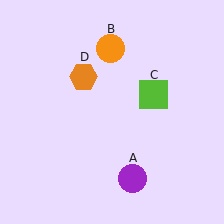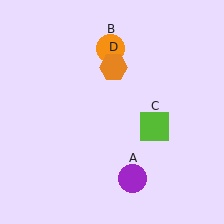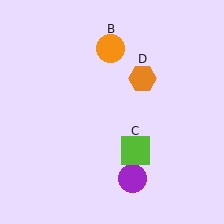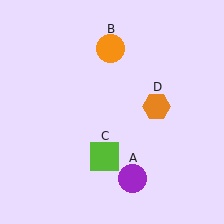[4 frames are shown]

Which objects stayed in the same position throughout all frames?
Purple circle (object A) and orange circle (object B) remained stationary.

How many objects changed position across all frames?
2 objects changed position: lime square (object C), orange hexagon (object D).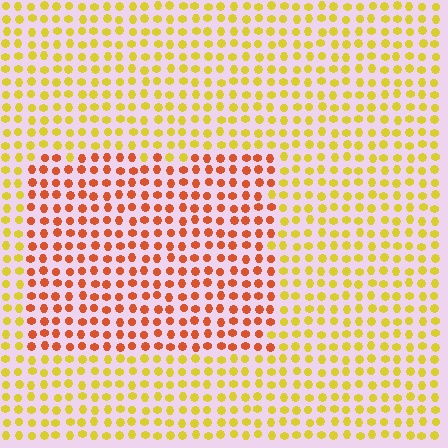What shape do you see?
I see a rectangle.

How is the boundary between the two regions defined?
The boundary is defined purely by a slight shift in hue (about 44 degrees). Spacing, size, and orientation are identical on both sides.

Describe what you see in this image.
The image is filled with small yellow elements in a uniform arrangement. A rectangle-shaped region is visible where the elements are tinted to a slightly different hue, forming a subtle color boundary.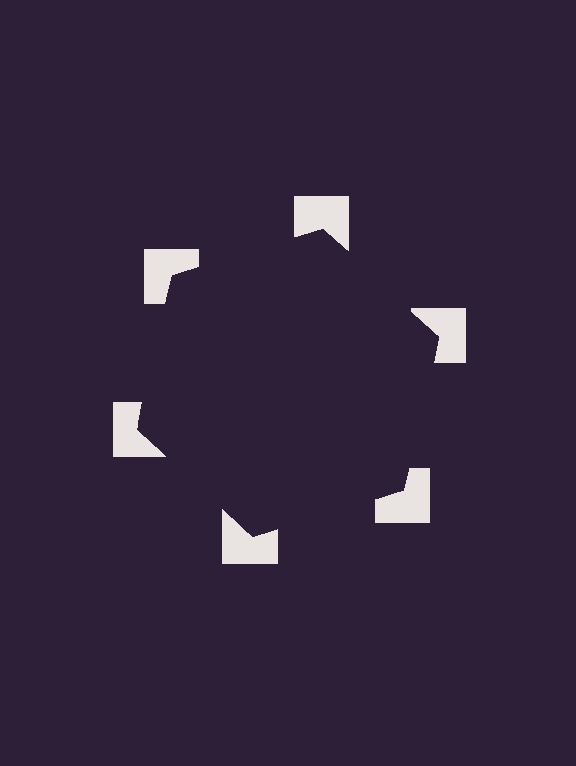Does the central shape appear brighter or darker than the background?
It typically appears slightly darker than the background, even though no actual brightness change is drawn.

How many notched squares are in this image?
There are 6 — one at each vertex of the illusory hexagon.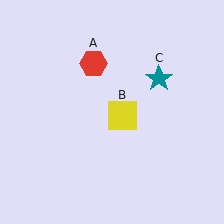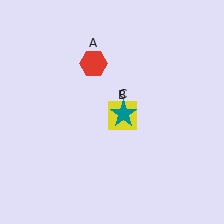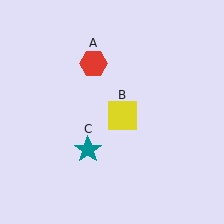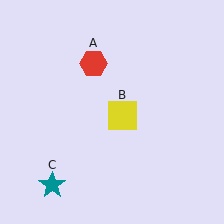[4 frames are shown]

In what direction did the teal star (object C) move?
The teal star (object C) moved down and to the left.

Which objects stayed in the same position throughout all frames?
Red hexagon (object A) and yellow square (object B) remained stationary.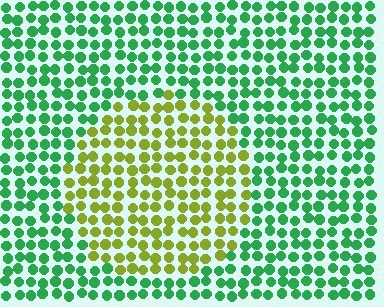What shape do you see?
I see a circle.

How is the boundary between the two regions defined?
The boundary is defined purely by a slight shift in hue (about 62 degrees). Spacing, size, and orientation are identical on both sides.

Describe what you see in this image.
The image is filled with small green elements in a uniform arrangement. A circle-shaped region is visible where the elements are tinted to a slightly different hue, forming a subtle color boundary.